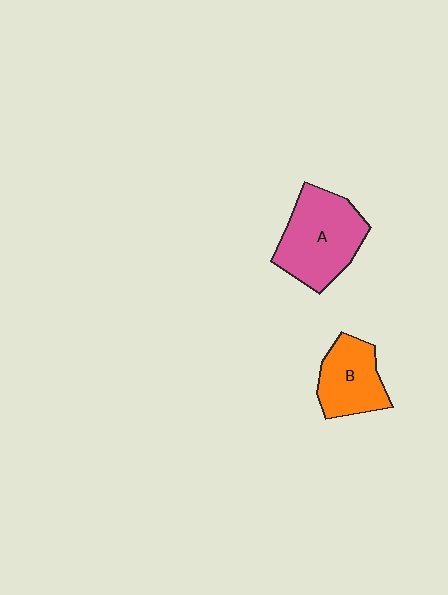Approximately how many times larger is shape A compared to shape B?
Approximately 1.5 times.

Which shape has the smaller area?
Shape B (orange).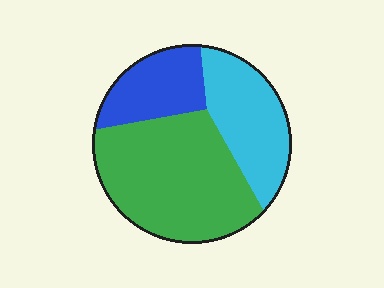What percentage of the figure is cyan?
Cyan covers around 30% of the figure.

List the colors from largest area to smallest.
From largest to smallest: green, cyan, blue.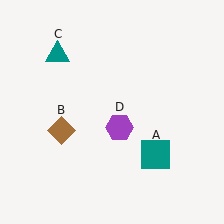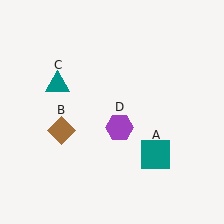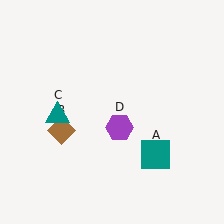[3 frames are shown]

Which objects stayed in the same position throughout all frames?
Teal square (object A) and brown diamond (object B) and purple hexagon (object D) remained stationary.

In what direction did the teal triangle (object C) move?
The teal triangle (object C) moved down.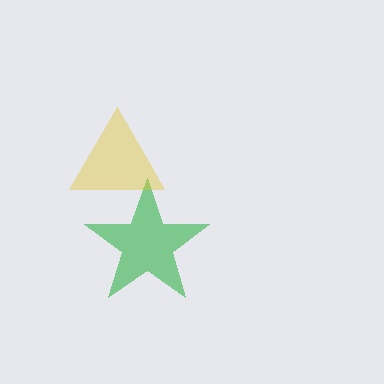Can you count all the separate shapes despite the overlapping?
Yes, there are 2 separate shapes.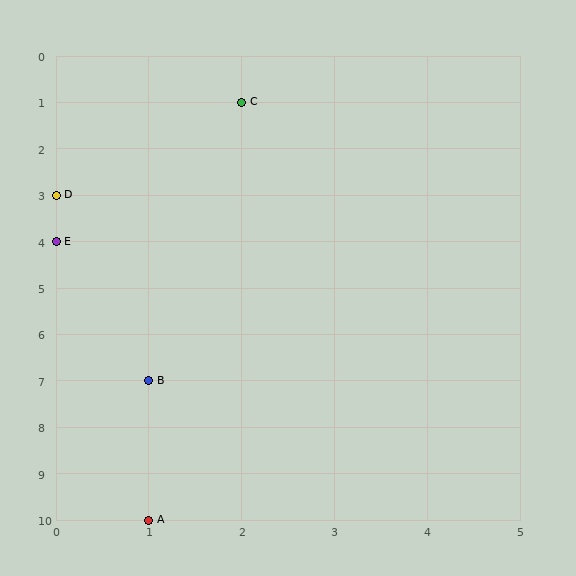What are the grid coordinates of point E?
Point E is at grid coordinates (0, 4).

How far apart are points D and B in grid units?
Points D and B are 1 column and 4 rows apart (about 4.1 grid units diagonally).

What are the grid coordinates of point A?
Point A is at grid coordinates (1, 10).